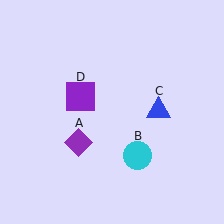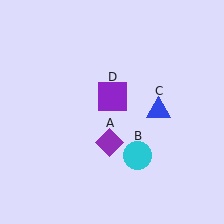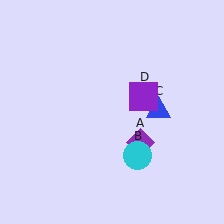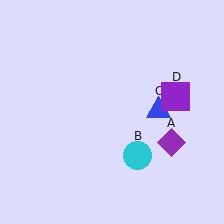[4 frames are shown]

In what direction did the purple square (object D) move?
The purple square (object D) moved right.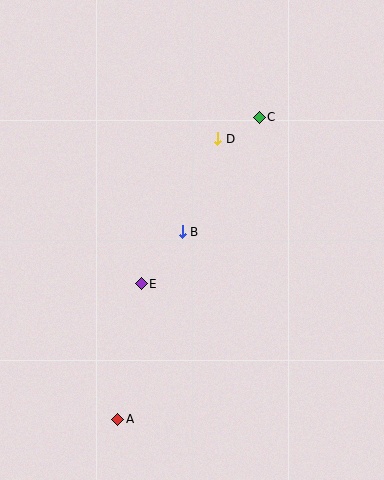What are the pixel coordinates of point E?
Point E is at (141, 284).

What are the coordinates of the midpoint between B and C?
The midpoint between B and C is at (221, 174).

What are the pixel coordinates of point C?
Point C is at (259, 117).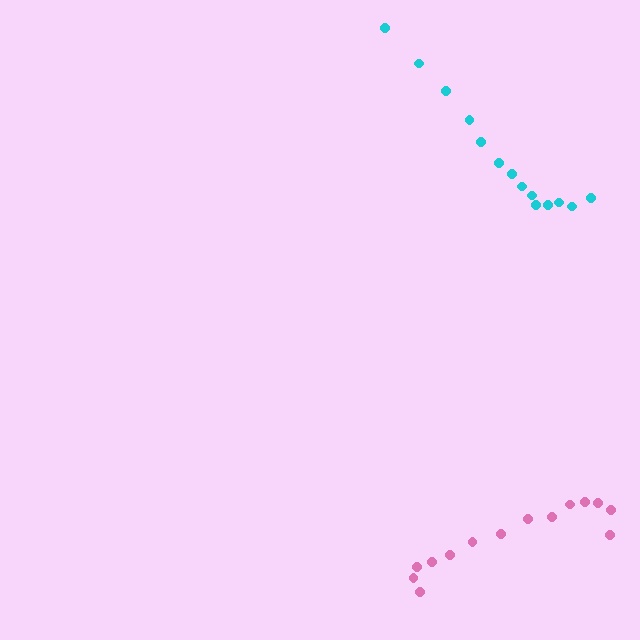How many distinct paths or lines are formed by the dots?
There are 2 distinct paths.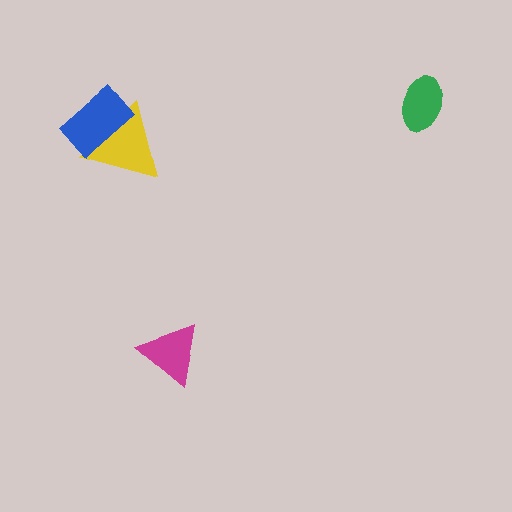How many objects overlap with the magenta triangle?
0 objects overlap with the magenta triangle.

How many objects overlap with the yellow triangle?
1 object overlaps with the yellow triangle.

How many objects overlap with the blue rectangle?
1 object overlaps with the blue rectangle.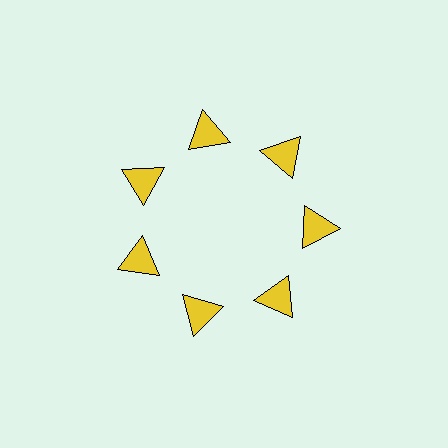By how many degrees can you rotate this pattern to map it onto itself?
The pattern maps onto itself every 51 degrees of rotation.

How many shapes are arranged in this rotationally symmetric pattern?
There are 7 shapes, arranged in 7 groups of 1.